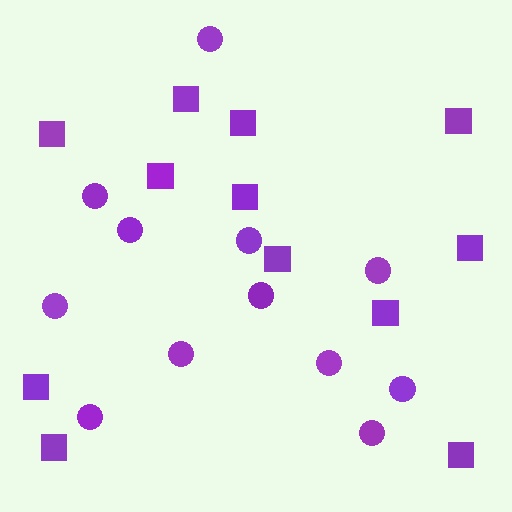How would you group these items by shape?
There are 2 groups: one group of circles (12) and one group of squares (12).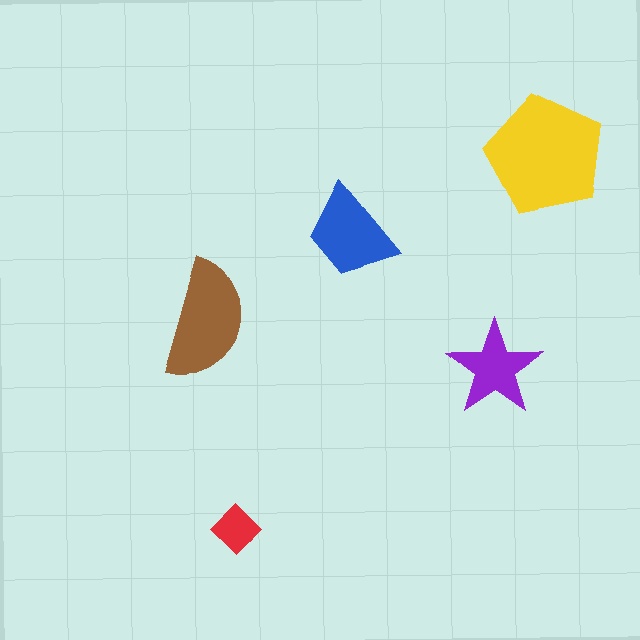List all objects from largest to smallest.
The yellow pentagon, the brown semicircle, the blue trapezoid, the purple star, the red diamond.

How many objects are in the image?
There are 5 objects in the image.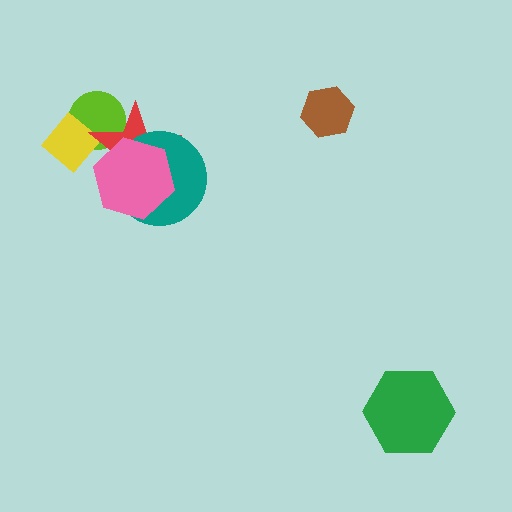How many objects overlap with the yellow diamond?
2 objects overlap with the yellow diamond.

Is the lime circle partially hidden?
Yes, it is partially covered by another shape.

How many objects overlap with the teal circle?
2 objects overlap with the teal circle.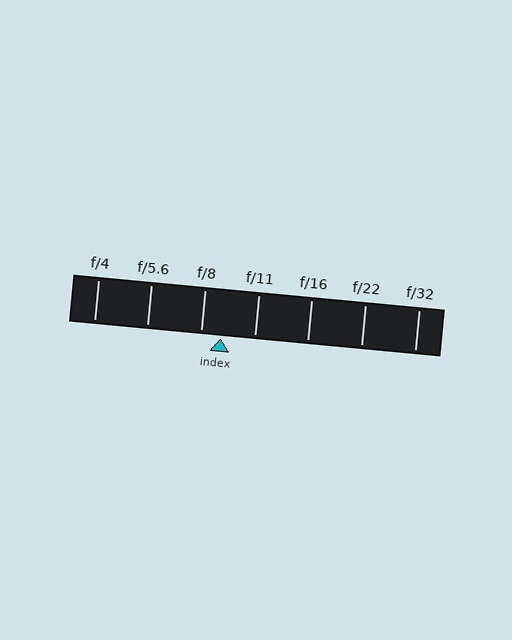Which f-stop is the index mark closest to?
The index mark is closest to f/8.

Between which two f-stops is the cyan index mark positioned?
The index mark is between f/8 and f/11.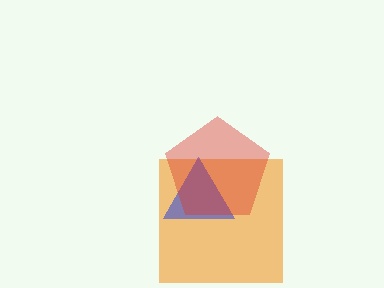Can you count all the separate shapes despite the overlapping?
Yes, there are 3 separate shapes.